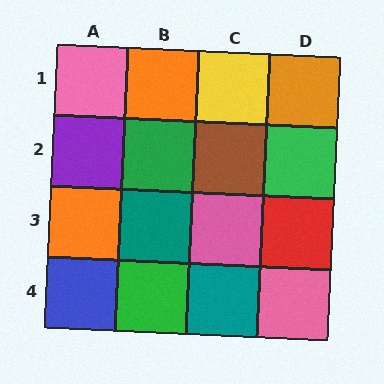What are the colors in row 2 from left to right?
Purple, green, brown, green.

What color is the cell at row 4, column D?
Pink.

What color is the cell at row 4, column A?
Blue.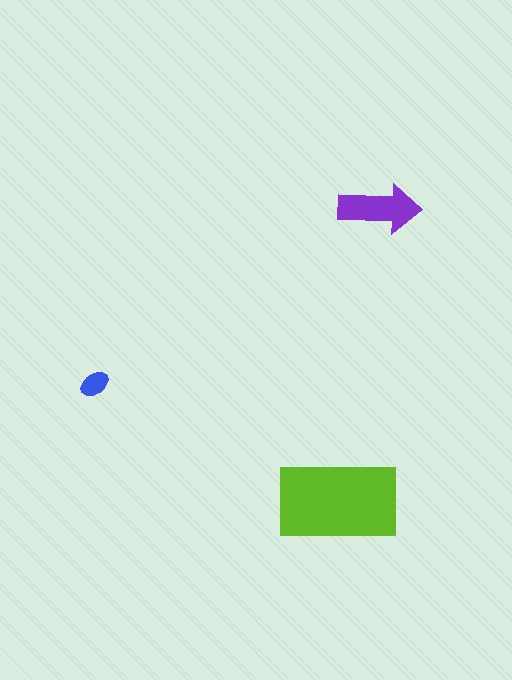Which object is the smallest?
The blue ellipse.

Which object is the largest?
The lime rectangle.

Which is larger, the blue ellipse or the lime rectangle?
The lime rectangle.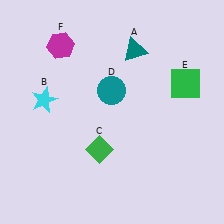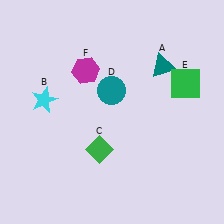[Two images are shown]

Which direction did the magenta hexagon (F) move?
The magenta hexagon (F) moved down.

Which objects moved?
The objects that moved are: the teal triangle (A), the magenta hexagon (F).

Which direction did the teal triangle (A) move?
The teal triangle (A) moved right.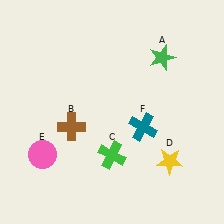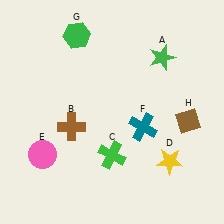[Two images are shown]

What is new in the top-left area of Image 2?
A green hexagon (G) was added in the top-left area of Image 2.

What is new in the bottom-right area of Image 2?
A brown diamond (H) was added in the bottom-right area of Image 2.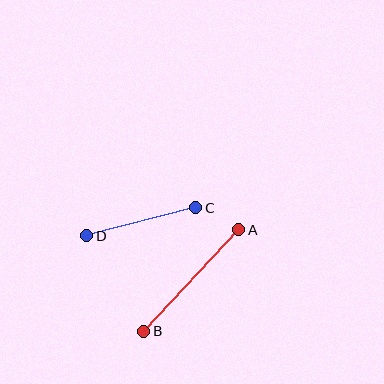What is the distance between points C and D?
The distance is approximately 112 pixels.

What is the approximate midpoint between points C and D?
The midpoint is at approximately (141, 222) pixels.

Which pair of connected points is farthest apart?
Points A and B are farthest apart.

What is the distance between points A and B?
The distance is approximately 139 pixels.